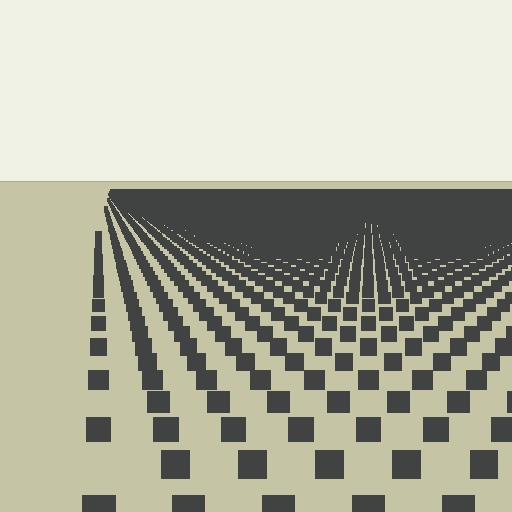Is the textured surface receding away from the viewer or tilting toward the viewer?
The surface is receding away from the viewer. Texture elements get smaller and denser toward the top.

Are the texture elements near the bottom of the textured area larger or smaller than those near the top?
Larger. Near the bottom, elements are closer to the viewer and appear at a bigger on-screen size.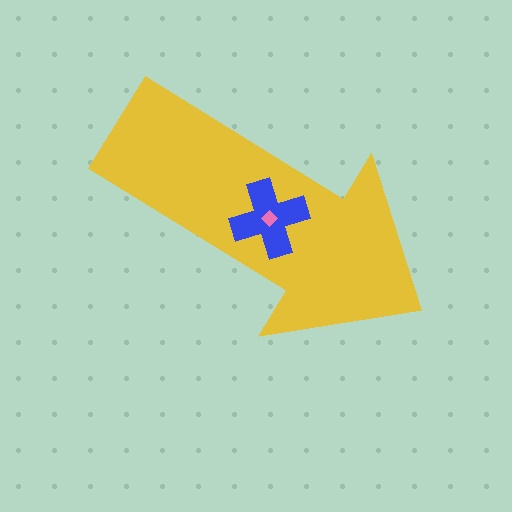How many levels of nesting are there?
3.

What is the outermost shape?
The yellow arrow.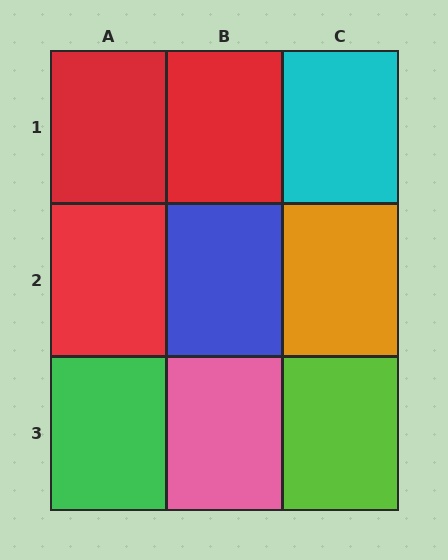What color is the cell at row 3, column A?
Green.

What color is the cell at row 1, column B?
Red.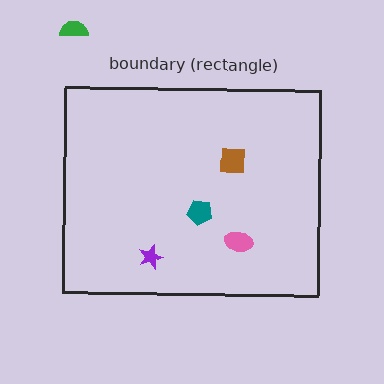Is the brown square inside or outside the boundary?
Inside.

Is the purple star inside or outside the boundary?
Inside.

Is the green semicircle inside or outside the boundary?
Outside.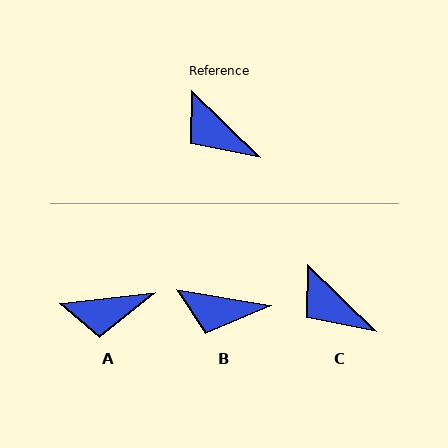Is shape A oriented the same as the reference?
No, it is off by about 51 degrees.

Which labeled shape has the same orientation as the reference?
C.